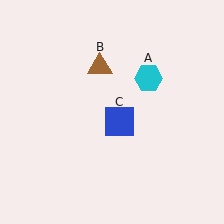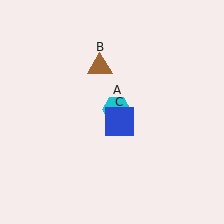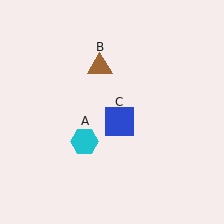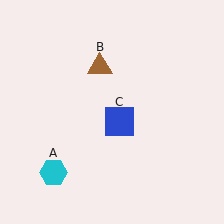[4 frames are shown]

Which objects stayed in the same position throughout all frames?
Brown triangle (object B) and blue square (object C) remained stationary.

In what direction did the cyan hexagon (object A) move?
The cyan hexagon (object A) moved down and to the left.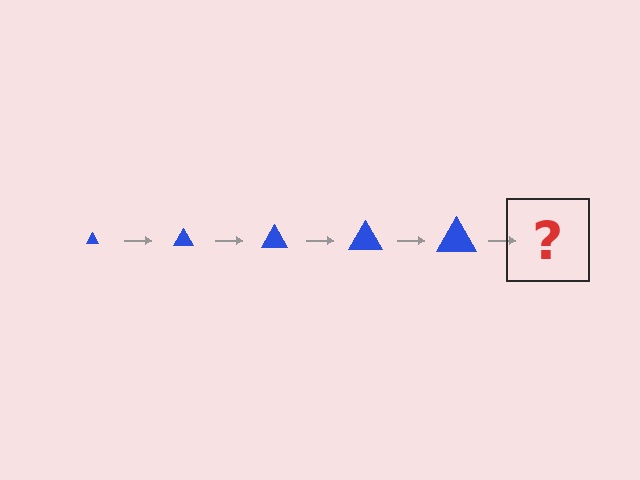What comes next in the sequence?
The next element should be a blue triangle, larger than the previous one.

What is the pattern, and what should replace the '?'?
The pattern is that the triangle gets progressively larger each step. The '?' should be a blue triangle, larger than the previous one.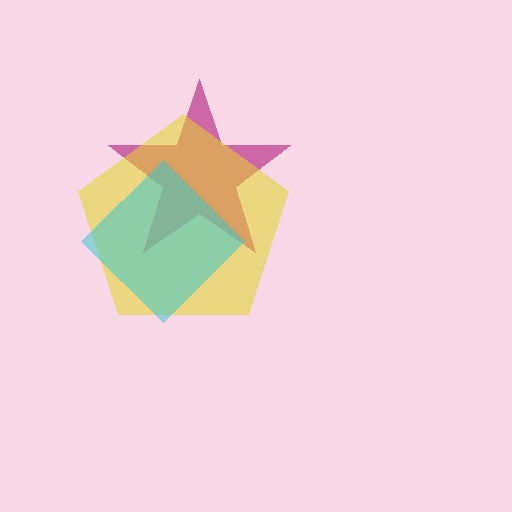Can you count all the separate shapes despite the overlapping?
Yes, there are 3 separate shapes.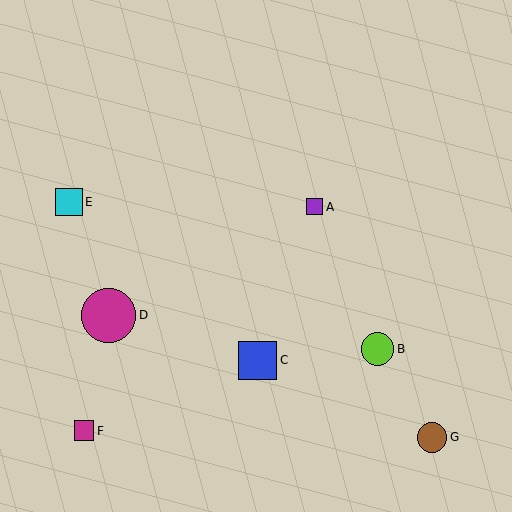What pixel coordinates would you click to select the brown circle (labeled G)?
Click at (432, 437) to select the brown circle G.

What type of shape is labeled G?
Shape G is a brown circle.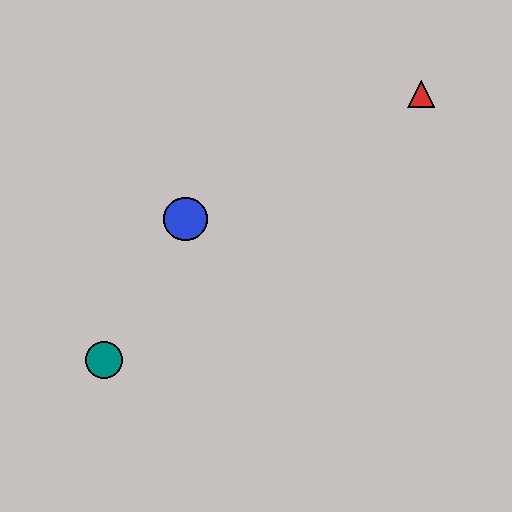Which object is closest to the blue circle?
The teal circle is closest to the blue circle.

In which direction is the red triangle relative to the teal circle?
The red triangle is to the right of the teal circle.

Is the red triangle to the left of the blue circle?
No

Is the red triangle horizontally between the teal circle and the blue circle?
No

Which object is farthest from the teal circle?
The red triangle is farthest from the teal circle.